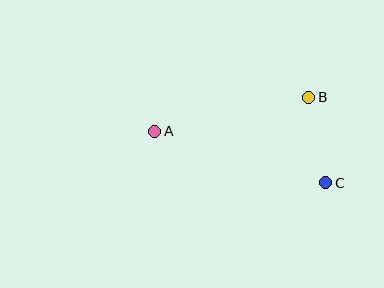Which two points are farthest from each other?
Points A and C are farthest from each other.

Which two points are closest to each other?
Points B and C are closest to each other.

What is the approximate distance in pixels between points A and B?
The distance between A and B is approximately 158 pixels.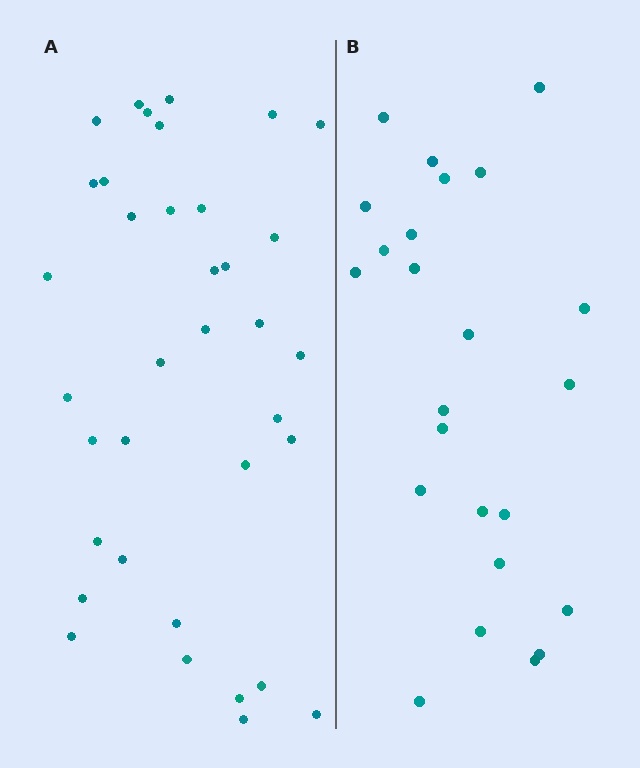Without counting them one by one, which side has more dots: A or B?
Region A (the left region) has more dots.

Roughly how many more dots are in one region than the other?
Region A has roughly 12 or so more dots than region B.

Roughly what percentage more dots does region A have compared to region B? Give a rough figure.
About 50% more.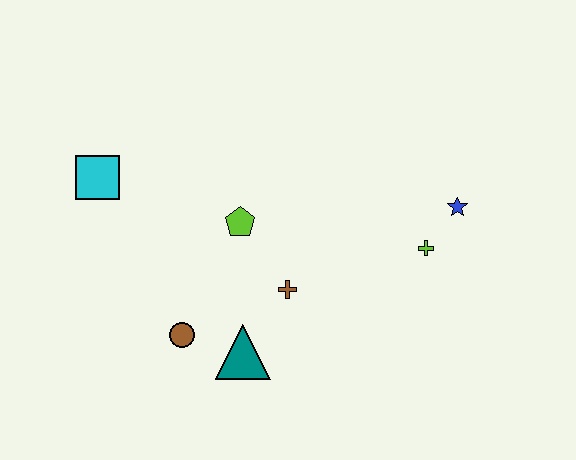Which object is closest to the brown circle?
The teal triangle is closest to the brown circle.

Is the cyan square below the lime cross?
No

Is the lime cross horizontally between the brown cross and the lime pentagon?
No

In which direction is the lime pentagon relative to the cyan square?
The lime pentagon is to the right of the cyan square.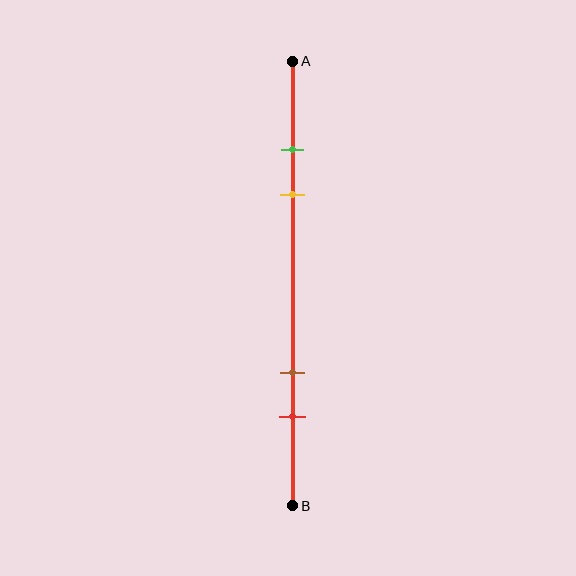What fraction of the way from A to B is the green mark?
The green mark is approximately 20% (0.2) of the way from A to B.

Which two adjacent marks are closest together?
The green and yellow marks are the closest adjacent pair.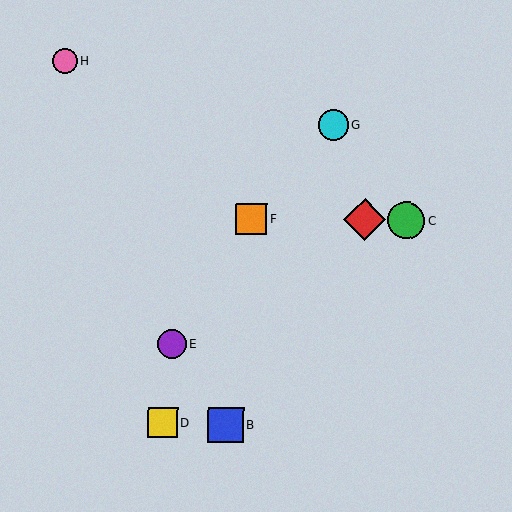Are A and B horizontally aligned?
No, A is at y≈220 and B is at y≈425.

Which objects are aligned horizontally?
Objects A, C, F are aligned horizontally.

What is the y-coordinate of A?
Object A is at y≈220.